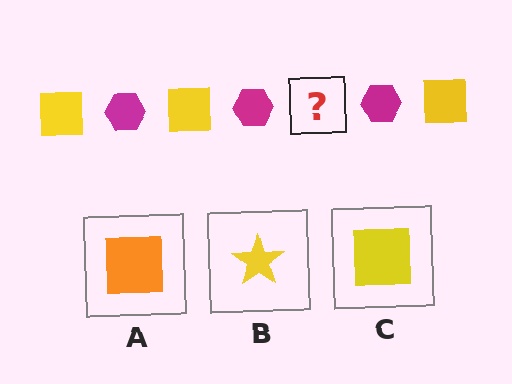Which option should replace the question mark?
Option C.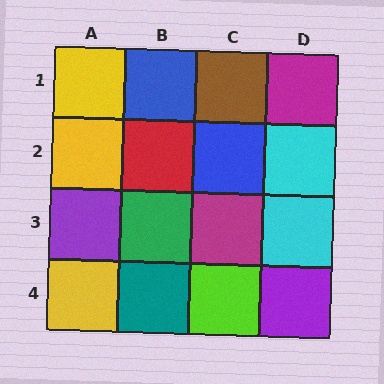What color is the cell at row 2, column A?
Yellow.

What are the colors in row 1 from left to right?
Yellow, blue, brown, magenta.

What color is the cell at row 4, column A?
Yellow.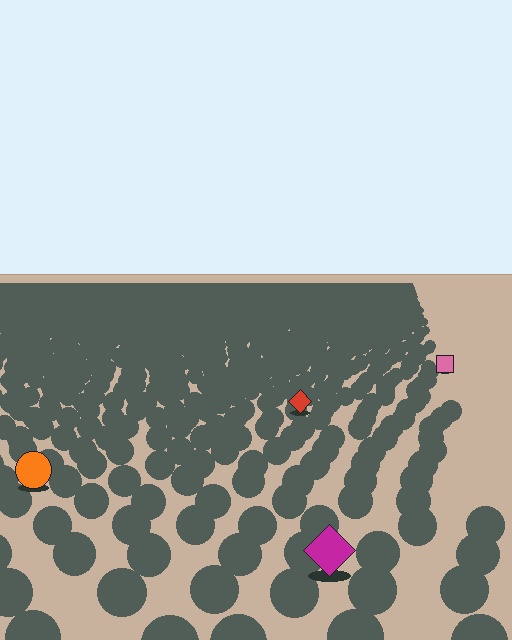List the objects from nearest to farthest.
From nearest to farthest: the magenta diamond, the orange circle, the red diamond, the pink square.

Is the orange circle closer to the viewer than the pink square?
Yes. The orange circle is closer — you can tell from the texture gradient: the ground texture is coarser near it.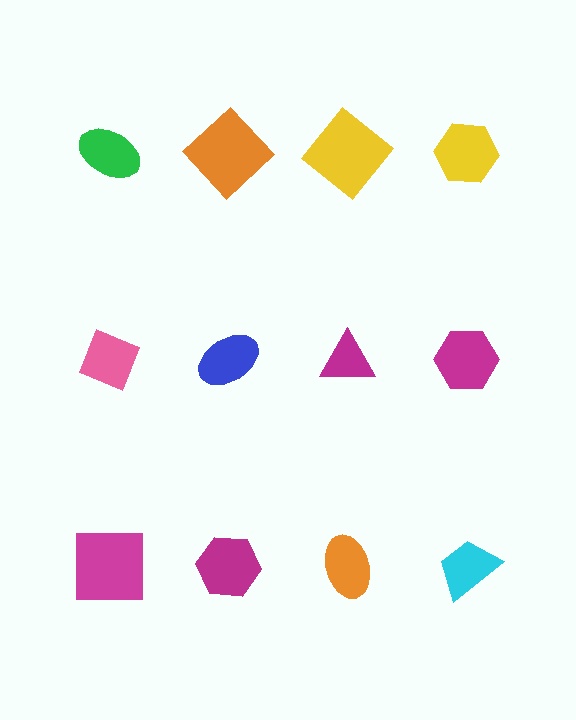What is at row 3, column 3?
An orange ellipse.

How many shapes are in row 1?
4 shapes.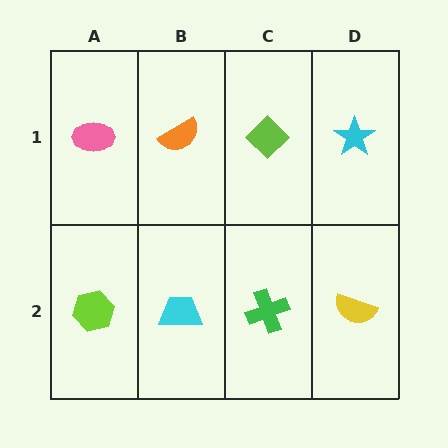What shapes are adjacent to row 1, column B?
A cyan trapezoid (row 2, column B), a pink ellipse (row 1, column A), a lime diamond (row 1, column C).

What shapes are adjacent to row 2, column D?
A cyan star (row 1, column D), a green cross (row 2, column C).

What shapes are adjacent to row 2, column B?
An orange semicircle (row 1, column B), a lime hexagon (row 2, column A), a green cross (row 2, column C).